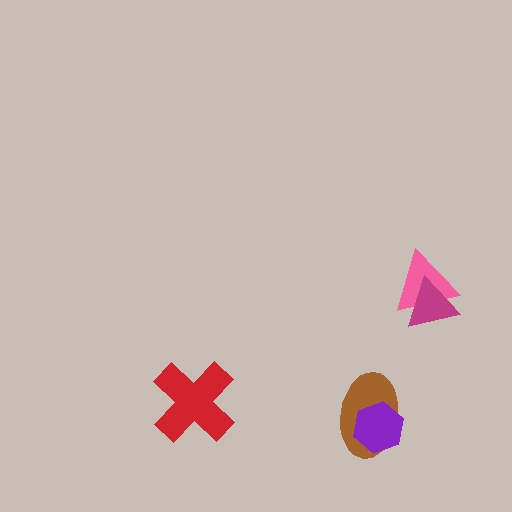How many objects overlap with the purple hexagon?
1 object overlaps with the purple hexagon.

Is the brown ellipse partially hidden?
Yes, it is partially covered by another shape.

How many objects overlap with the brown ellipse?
1 object overlaps with the brown ellipse.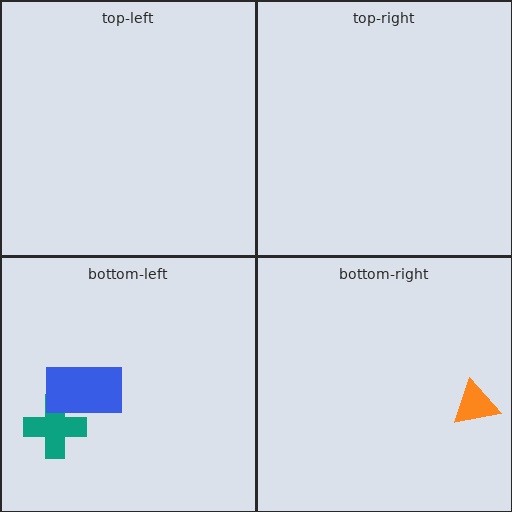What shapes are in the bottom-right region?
The orange triangle.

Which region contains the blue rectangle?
The bottom-left region.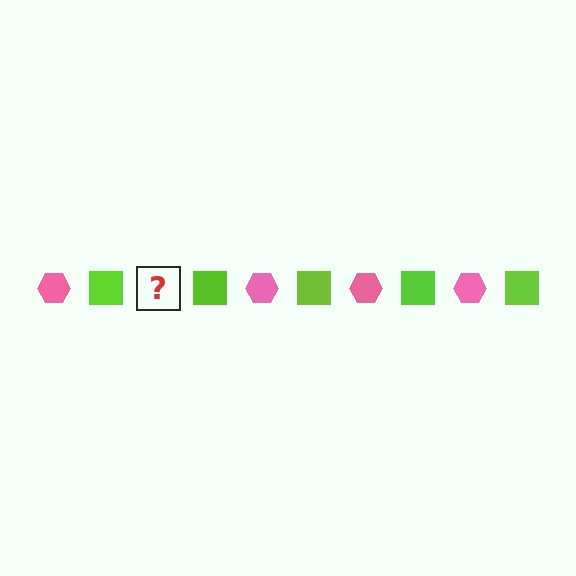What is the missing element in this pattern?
The missing element is a pink hexagon.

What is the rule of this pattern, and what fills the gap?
The rule is that the pattern alternates between pink hexagon and lime square. The gap should be filled with a pink hexagon.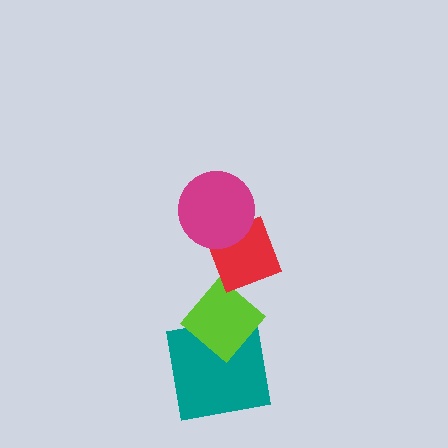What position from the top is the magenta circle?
The magenta circle is 1st from the top.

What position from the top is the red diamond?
The red diamond is 2nd from the top.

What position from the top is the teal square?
The teal square is 4th from the top.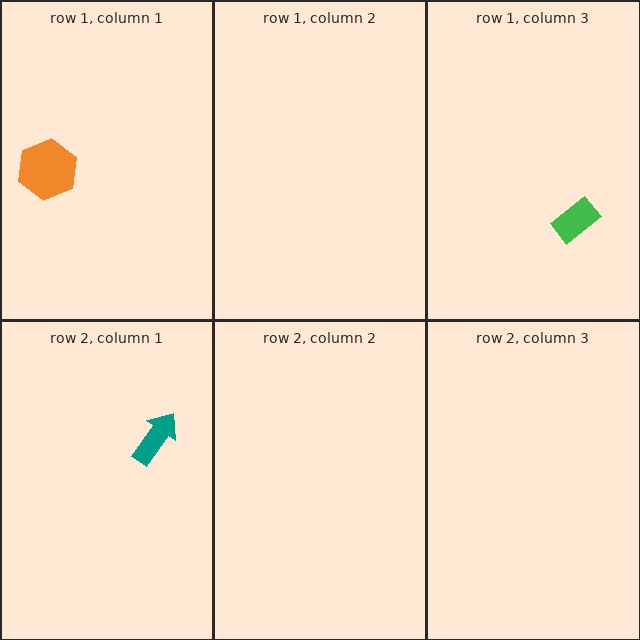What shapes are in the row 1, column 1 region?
The orange hexagon.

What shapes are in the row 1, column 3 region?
The green rectangle.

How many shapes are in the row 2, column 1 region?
1.